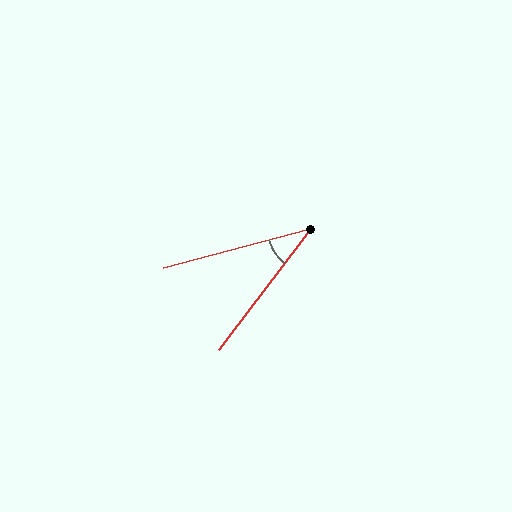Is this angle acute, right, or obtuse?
It is acute.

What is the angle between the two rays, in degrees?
Approximately 38 degrees.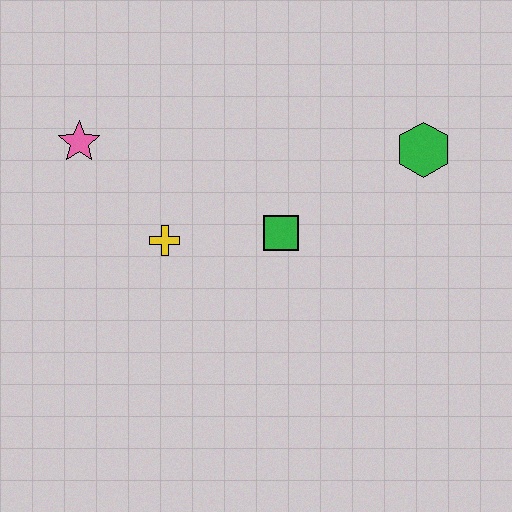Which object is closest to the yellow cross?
The green square is closest to the yellow cross.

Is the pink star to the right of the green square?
No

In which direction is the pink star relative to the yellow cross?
The pink star is above the yellow cross.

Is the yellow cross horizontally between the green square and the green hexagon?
No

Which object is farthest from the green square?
The pink star is farthest from the green square.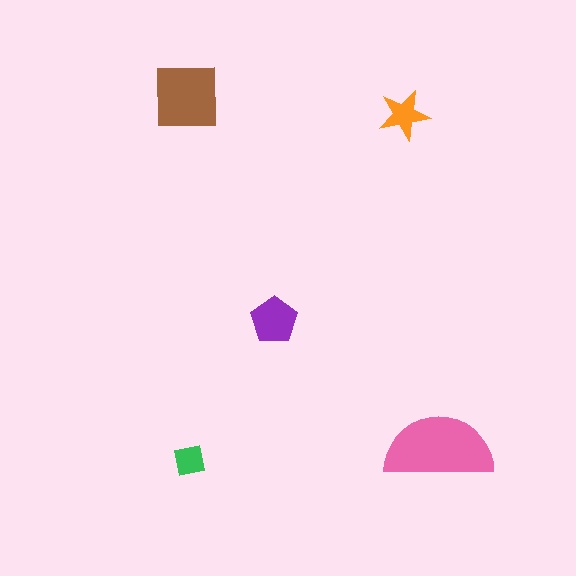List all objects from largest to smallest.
The pink semicircle, the brown square, the purple pentagon, the orange star, the green square.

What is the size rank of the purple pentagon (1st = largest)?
3rd.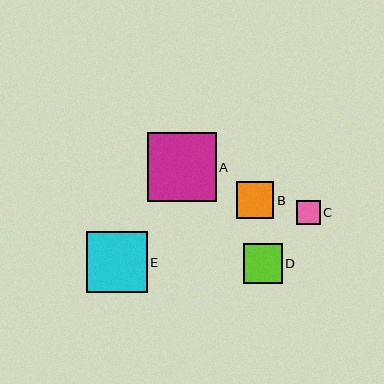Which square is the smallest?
Square C is the smallest with a size of approximately 24 pixels.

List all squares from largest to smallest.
From largest to smallest: A, E, D, B, C.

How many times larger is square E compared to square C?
Square E is approximately 2.6 times the size of square C.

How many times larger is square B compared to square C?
Square B is approximately 1.6 times the size of square C.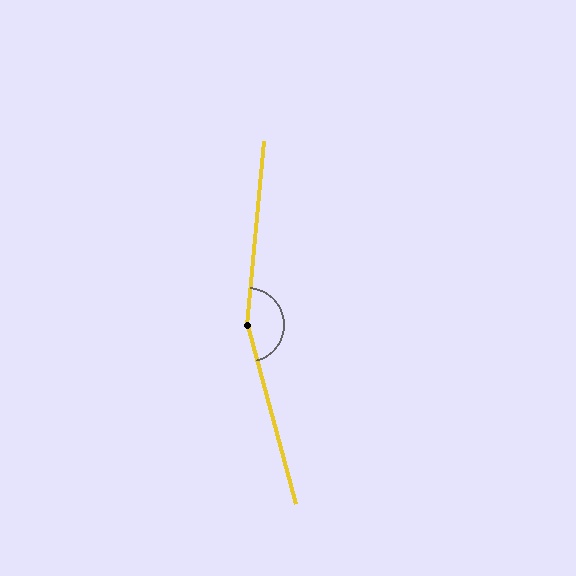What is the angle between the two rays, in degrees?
Approximately 159 degrees.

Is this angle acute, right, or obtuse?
It is obtuse.